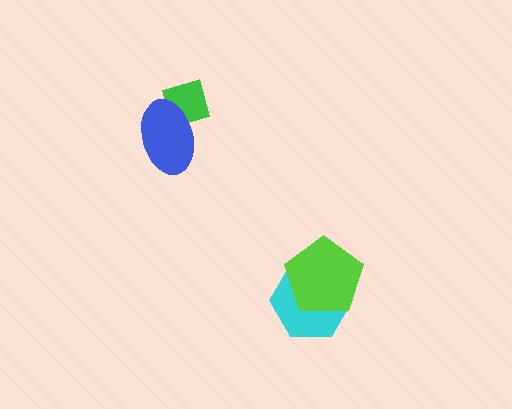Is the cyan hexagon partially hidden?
Yes, it is partially covered by another shape.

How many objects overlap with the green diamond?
1 object overlaps with the green diamond.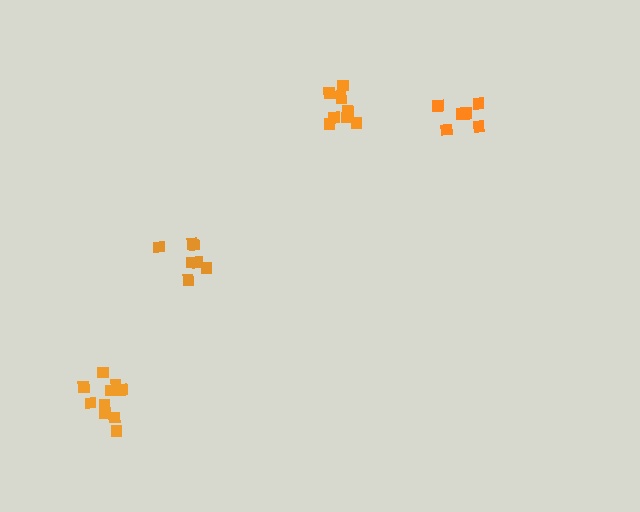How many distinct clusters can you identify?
There are 4 distinct clusters.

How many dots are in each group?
Group 1: 7 dots, Group 2: 10 dots, Group 3: 7 dots, Group 4: 11 dots (35 total).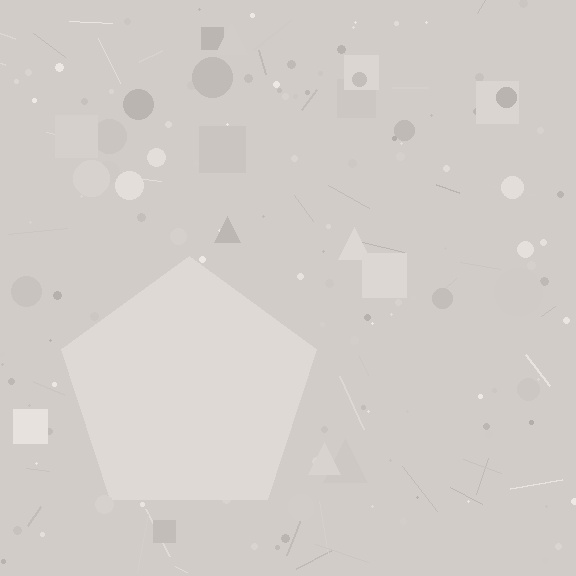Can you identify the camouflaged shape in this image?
The camouflaged shape is a pentagon.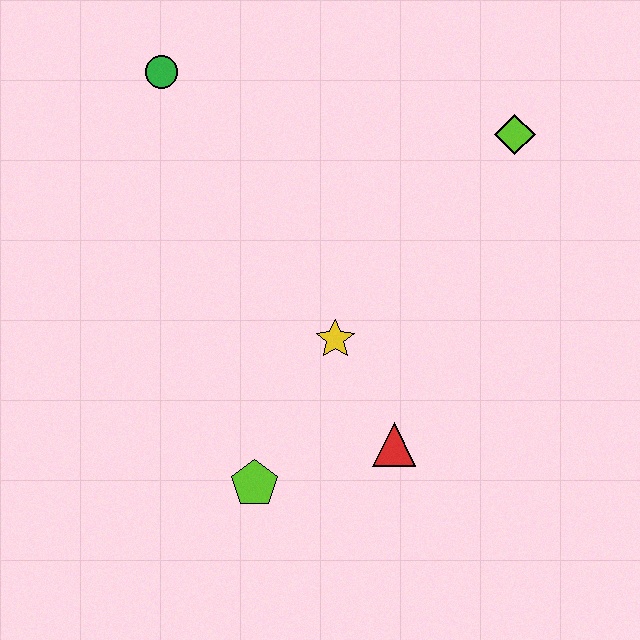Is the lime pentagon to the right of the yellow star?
No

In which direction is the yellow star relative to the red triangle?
The yellow star is above the red triangle.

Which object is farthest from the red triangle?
The green circle is farthest from the red triangle.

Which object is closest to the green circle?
The yellow star is closest to the green circle.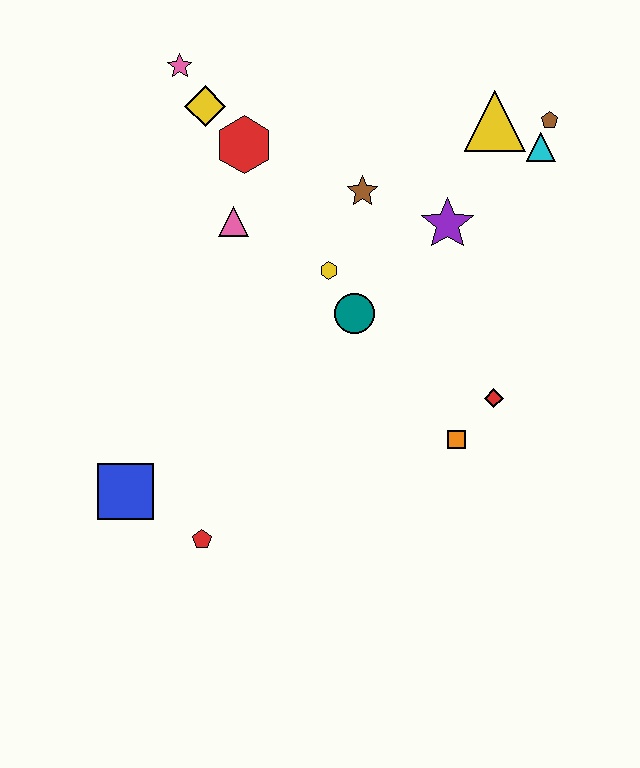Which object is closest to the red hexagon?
The yellow diamond is closest to the red hexagon.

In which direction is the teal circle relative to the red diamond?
The teal circle is to the left of the red diamond.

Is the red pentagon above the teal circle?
No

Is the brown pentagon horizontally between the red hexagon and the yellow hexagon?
No